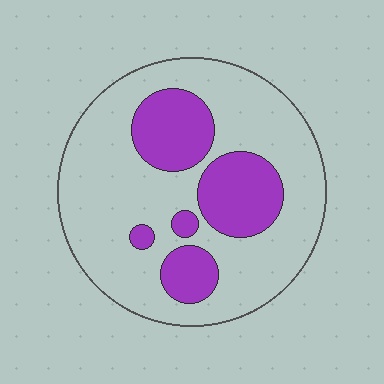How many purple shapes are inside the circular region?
5.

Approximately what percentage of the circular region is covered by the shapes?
Approximately 25%.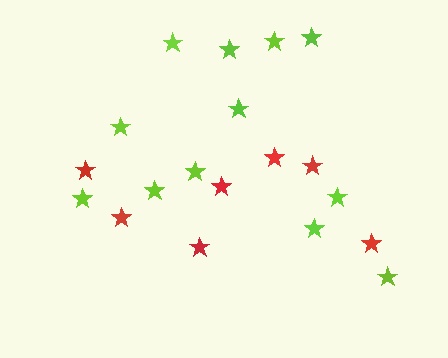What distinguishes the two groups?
There are 2 groups: one group of red stars (7) and one group of lime stars (12).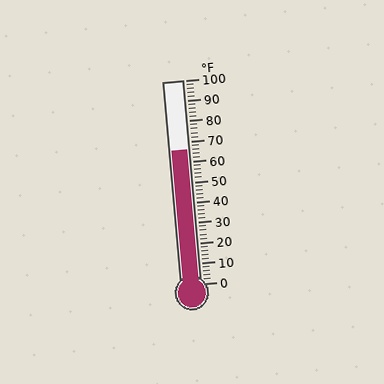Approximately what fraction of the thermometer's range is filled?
The thermometer is filled to approximately 65% of its range.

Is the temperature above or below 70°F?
The temperature is below 70°F.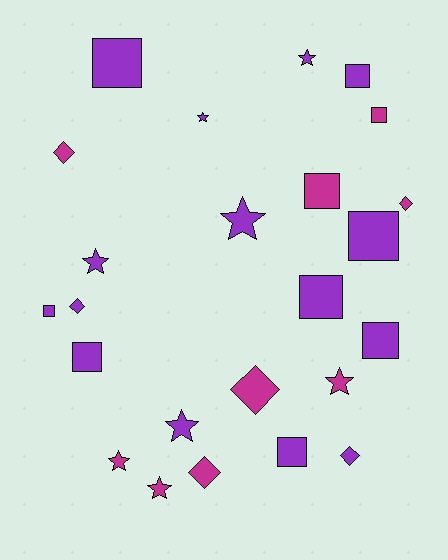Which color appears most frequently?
Purple, with 15 objects.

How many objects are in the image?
There are 24 objects.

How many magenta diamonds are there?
There are 4 magenta diamonds.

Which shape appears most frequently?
Square, with 10 objects.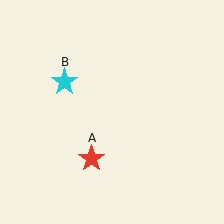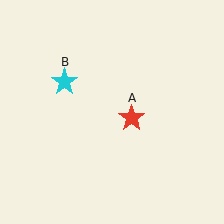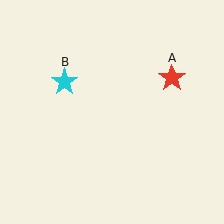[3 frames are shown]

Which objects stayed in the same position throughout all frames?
Cyan star (object B) remained stationary.